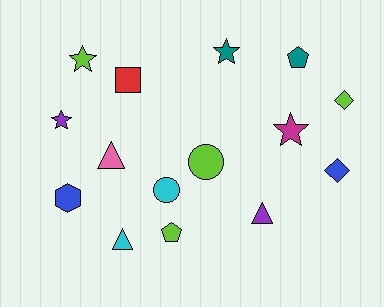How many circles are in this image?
There are 2 circles.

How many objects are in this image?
There are 15 objects.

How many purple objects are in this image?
There are 2 purple objects.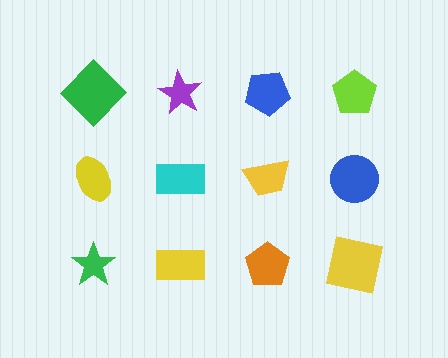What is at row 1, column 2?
A purple star.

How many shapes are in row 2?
4 shapes.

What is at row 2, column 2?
A cyan rectangle.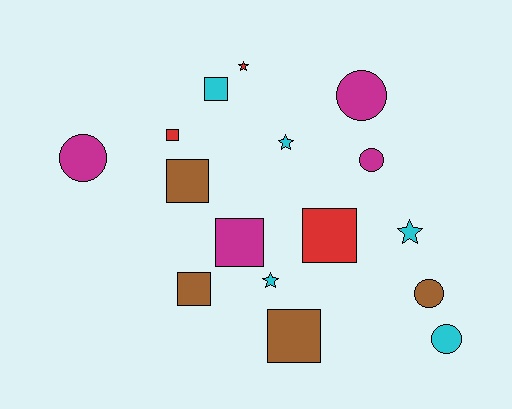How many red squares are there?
There are 2 red squares.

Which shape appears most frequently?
Square, with 7 objects.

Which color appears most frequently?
Cyan, with 5 objects.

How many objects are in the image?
There are 16 objects.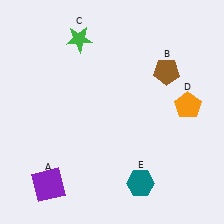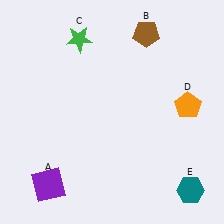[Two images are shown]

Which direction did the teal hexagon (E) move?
The teal hexagon (E) moved right.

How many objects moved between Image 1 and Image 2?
2 objects moved between the two images.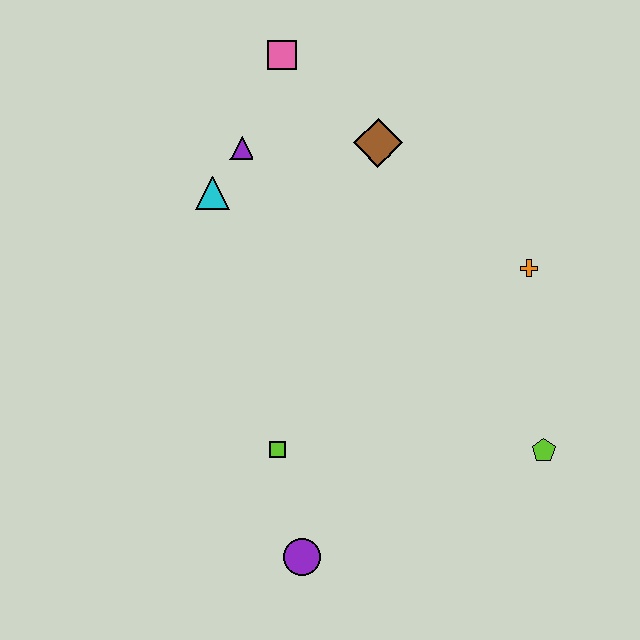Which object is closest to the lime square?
The purple circle is closest to the lime square.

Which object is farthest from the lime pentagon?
The pink square is farthest from the lime pentagon.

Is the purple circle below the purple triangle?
Yes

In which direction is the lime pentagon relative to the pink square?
The lime pentagon is below the pink square.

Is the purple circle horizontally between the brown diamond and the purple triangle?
Yes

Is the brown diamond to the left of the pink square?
No